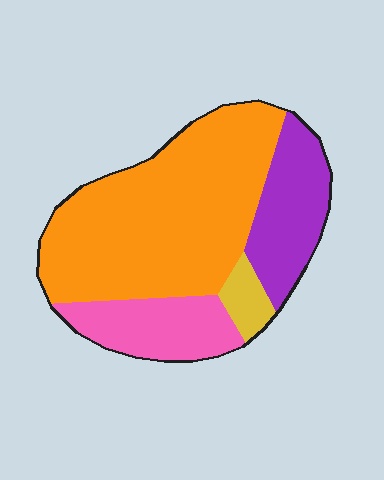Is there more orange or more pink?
Orange.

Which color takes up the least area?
Yellow, at roughly 5%.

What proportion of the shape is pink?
Pink covers 17% of the shape.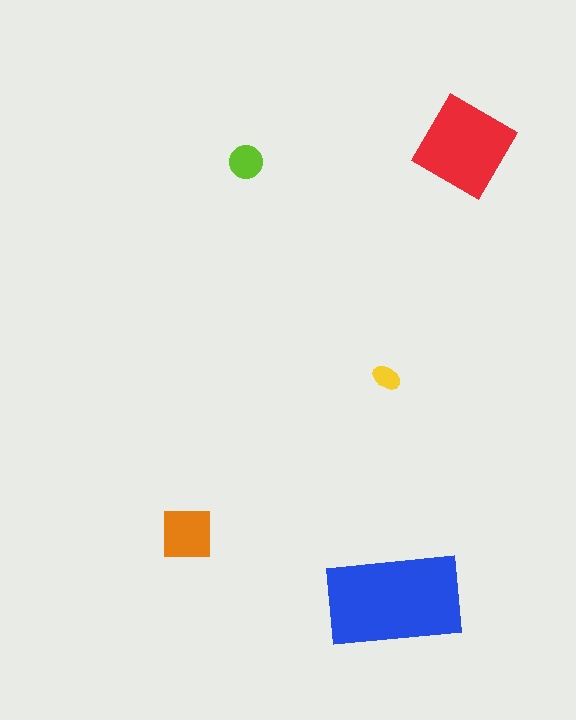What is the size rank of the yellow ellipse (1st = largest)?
5th.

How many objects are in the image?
There are 5 objects in the image.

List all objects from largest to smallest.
The blue rectangle, the red diamond, the orange square, the lime circle, the yellow ellipse.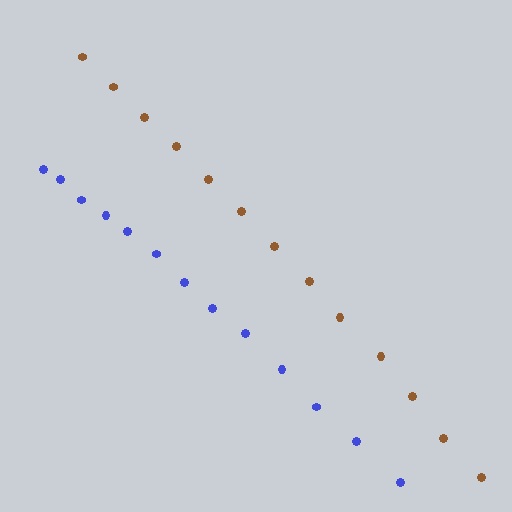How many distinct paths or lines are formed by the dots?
There are 2 distinct paths.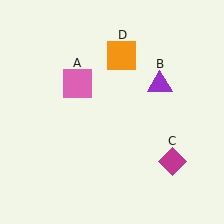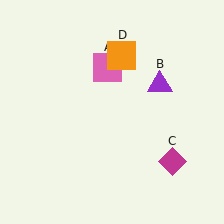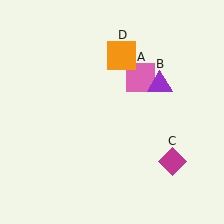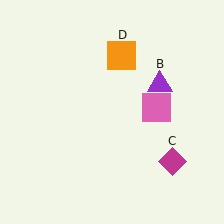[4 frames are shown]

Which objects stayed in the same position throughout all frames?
Purple triangle (object B) and magenta diamond (object C) and orange square (object D) remained stationary.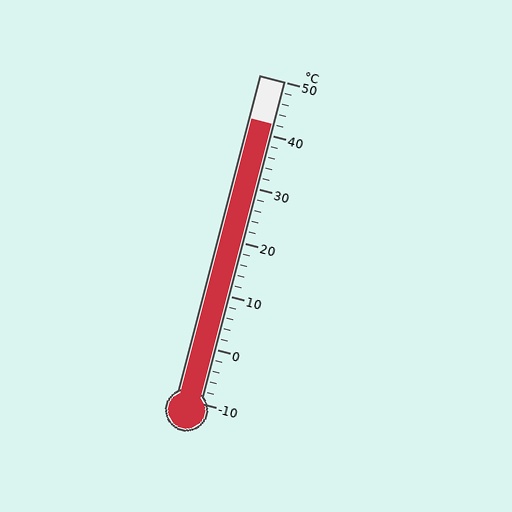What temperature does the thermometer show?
The thermometer shows approximately 42°C.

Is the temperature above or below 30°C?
The temperature is above 30°C.